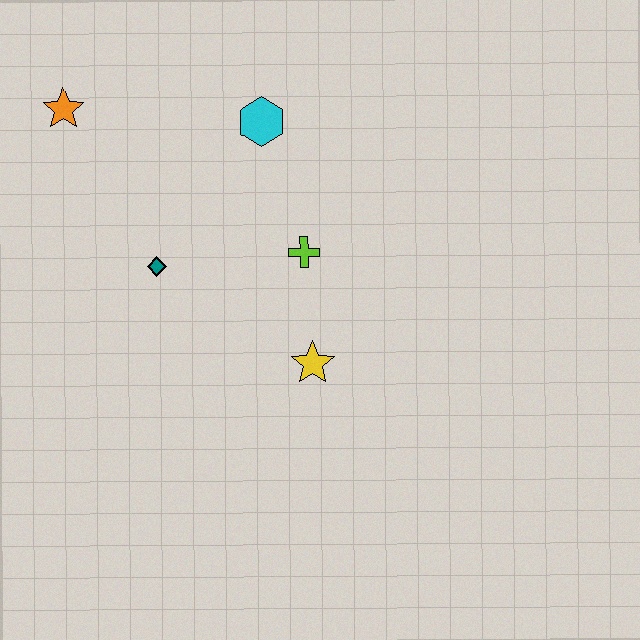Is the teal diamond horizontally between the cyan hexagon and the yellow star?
No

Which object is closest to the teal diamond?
The lime cross is closest to the teal diamond.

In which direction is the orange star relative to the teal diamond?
The orange star is above the teal diamond.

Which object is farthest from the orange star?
The yellow star is farthest from the orange star.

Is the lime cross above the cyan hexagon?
No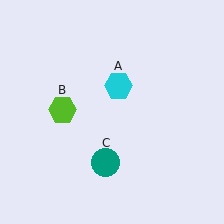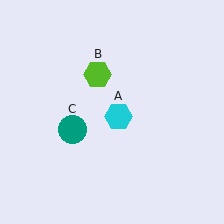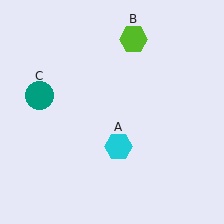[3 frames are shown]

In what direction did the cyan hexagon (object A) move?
The cyan hexagon (object A) moved down.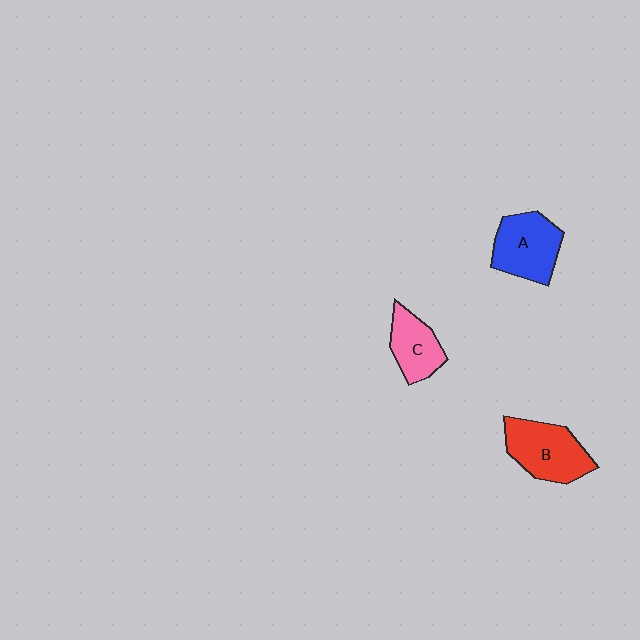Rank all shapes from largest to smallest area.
From largest to smallest: B (red), A (blue), C (pink).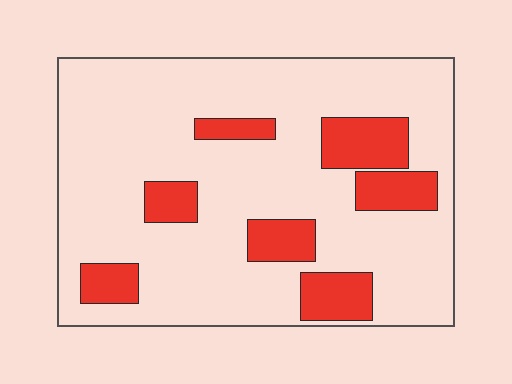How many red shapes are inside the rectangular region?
7.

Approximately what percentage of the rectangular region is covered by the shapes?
Approximately 20%.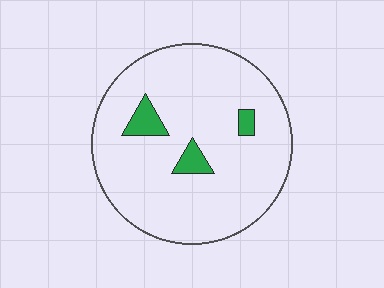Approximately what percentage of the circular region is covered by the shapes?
Approximately 5%.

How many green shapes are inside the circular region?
3.